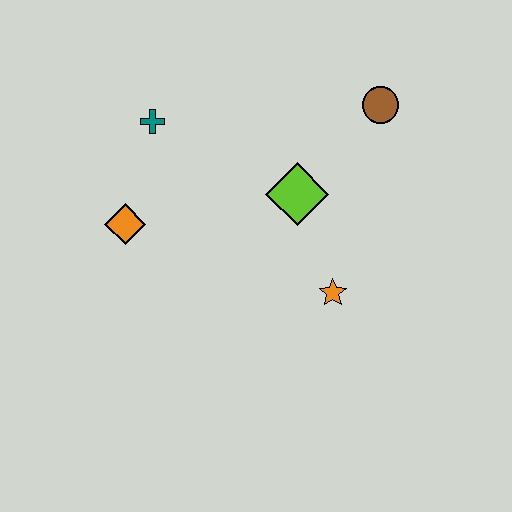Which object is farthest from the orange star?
The teal cross is farthest from the orange star.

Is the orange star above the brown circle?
No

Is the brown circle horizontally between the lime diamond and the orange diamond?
No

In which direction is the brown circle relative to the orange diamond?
The brown circle is to the right of the orange diamond.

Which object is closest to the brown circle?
The lime diamond is closest to the brown circle.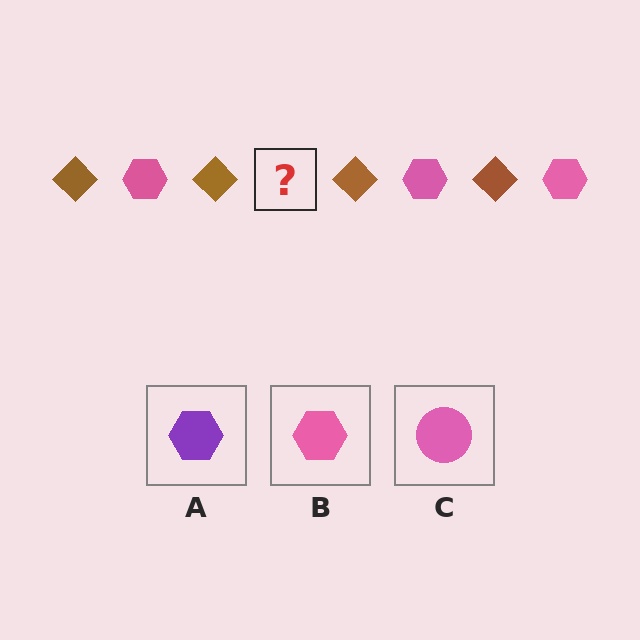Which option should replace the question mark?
Option B.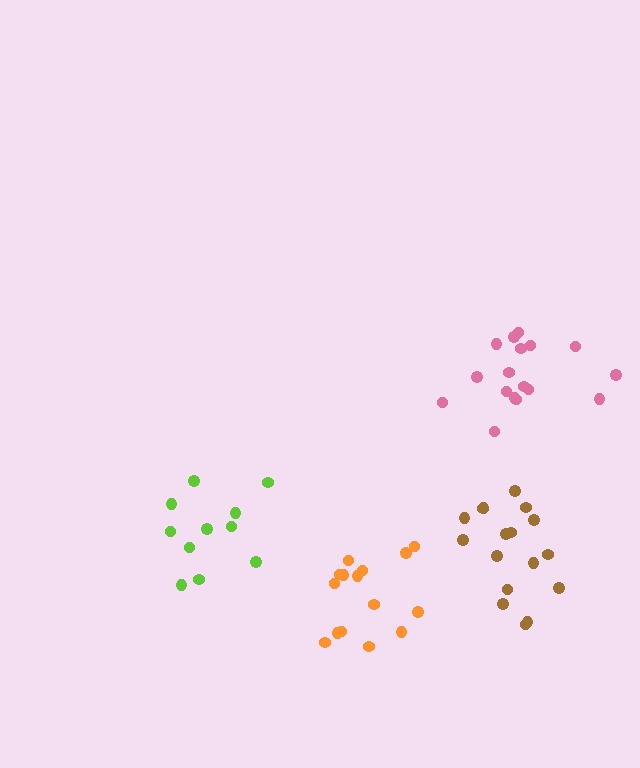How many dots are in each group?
Group 1: 11 dots, Group 2: 15 dots, Group 3: 17 dots, Group 4: 17 dots (60 total).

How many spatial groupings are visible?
There are 4 spatial groupings.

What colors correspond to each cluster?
The clusters are colored: lime, orange, brown, pink.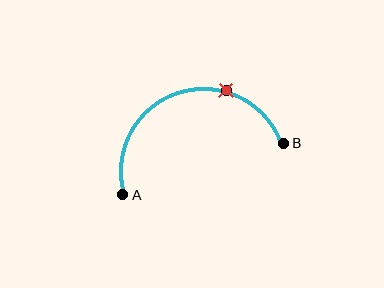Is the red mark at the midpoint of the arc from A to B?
No. The red mark lies on the arc but is closer to endpoint B. The arc midpoint would be at the point on the curve equidistant along the arc from both A and B.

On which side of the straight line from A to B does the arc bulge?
The arc bulges above the straight line connecting A and B.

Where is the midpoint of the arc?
The arc midpoint is the point on the curve farthest from the straight line joining A and B. It sits above that line.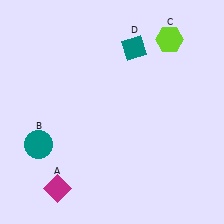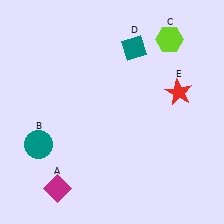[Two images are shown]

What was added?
A red star (E) was added in Image 2.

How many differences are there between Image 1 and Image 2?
There is 1 difference between the two images.